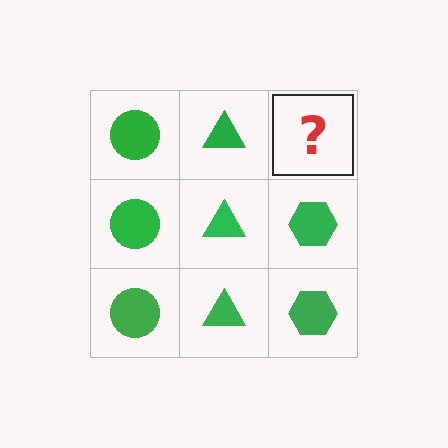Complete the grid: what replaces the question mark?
The question mark should be replaced with a green hexagon.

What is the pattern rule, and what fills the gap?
The rule is that each column has a consistent shape. The gap should be filled with a green hexagon.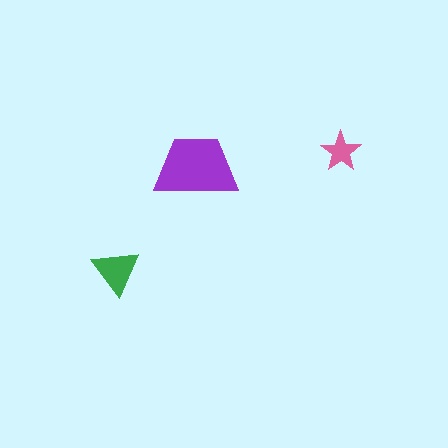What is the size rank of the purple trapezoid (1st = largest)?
1st.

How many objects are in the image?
There are 3 objects in the image.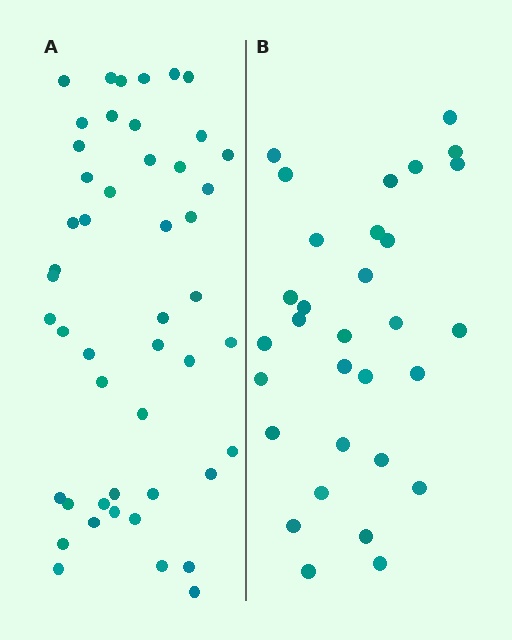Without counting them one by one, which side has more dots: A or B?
Region A (the left region) has more dots.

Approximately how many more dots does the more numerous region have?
Region A has approximately 15 more dots than region B.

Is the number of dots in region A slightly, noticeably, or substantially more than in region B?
Region A has substantially more. The ratio is roughly 1.5 to 1.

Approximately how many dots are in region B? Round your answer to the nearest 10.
About 30 dots. (The exact count is 31, which rounds to 30.)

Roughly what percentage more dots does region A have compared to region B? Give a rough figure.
About 55% more.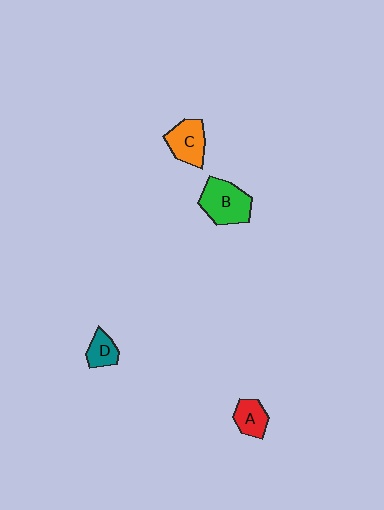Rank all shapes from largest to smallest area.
From largest to smallest: B (green), C (orange), A (red), D (teal).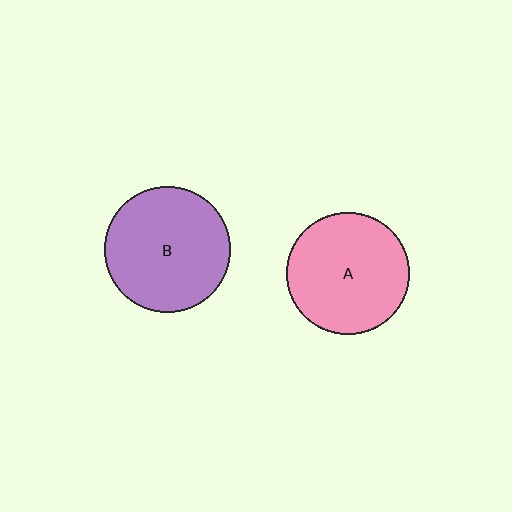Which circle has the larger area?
Circle B (purple).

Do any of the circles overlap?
No, none of the circles overlap.